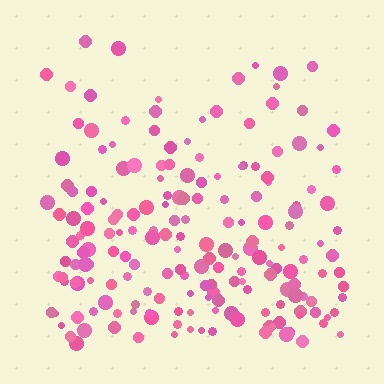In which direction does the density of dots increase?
From top to bottom, with the bottom side densest.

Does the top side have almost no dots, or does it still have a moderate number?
Still a moderate number, just noticeably fewer than the bottom.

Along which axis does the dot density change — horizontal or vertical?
Vertical.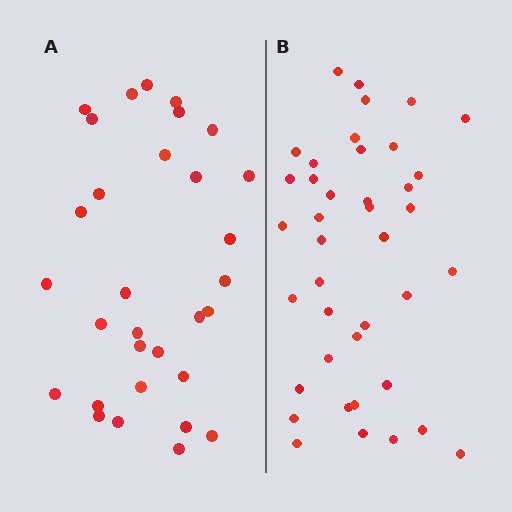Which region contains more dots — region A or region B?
Region B (the right region) has more dots.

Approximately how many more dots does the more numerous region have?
Region B has roughly 8 or so more dots than region A.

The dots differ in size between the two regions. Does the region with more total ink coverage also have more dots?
No. Region A has more total ink coverage because its dots are larger, but region B actually contains more individual dots. Total area can be misleading — the number of items is what matters here.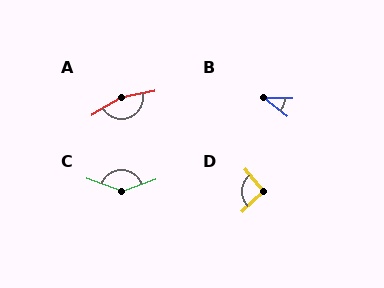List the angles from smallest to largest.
B (38°), D (94°), C (140°), A (160°).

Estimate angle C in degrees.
Approximately 140 degrees.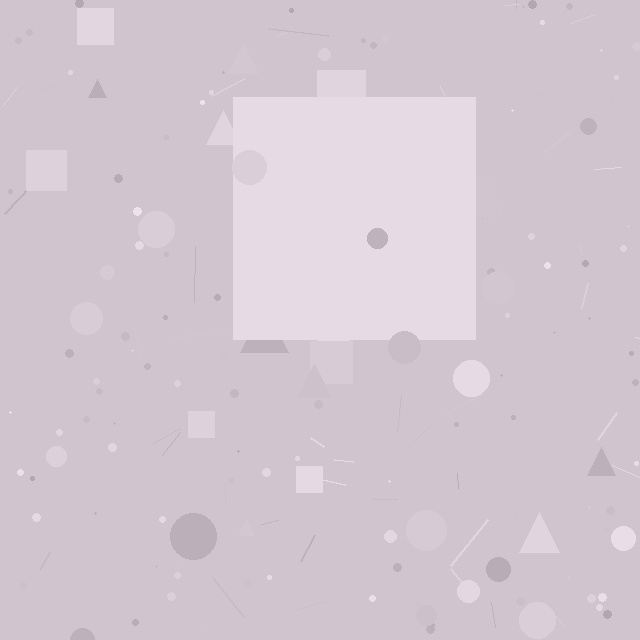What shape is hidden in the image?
A square is hidden in the image.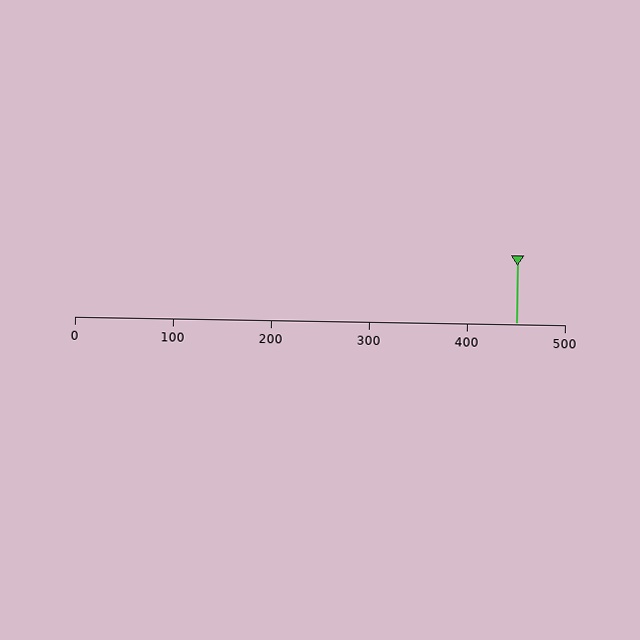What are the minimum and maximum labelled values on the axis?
The axis runs from 0 to 500.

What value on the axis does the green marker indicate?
The marker indicates approximately 450.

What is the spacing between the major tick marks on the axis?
The major ticks are spaced 100 apart.